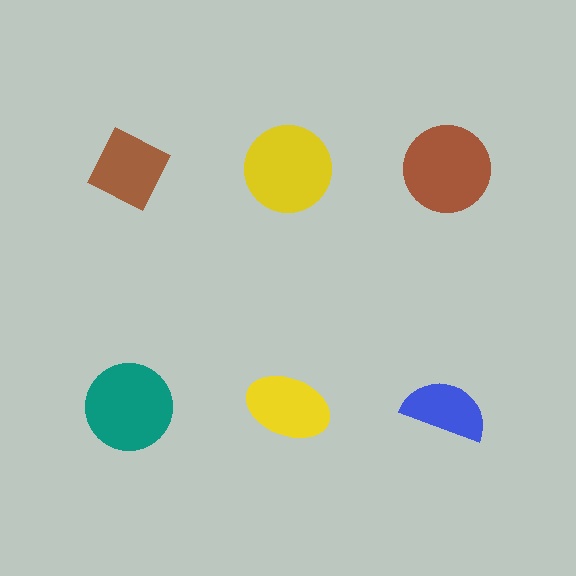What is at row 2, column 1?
A teal circle.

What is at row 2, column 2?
A yellow ellipse.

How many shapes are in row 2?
3 shapes.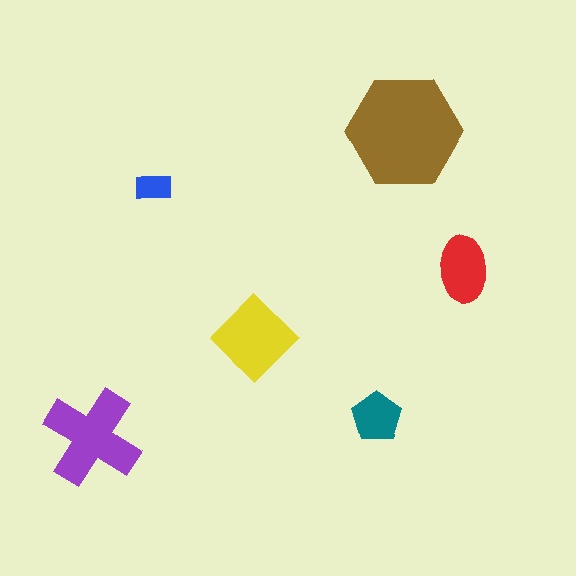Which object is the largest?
The brown hexagon.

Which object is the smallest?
The blue rectangle.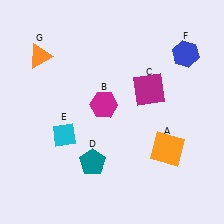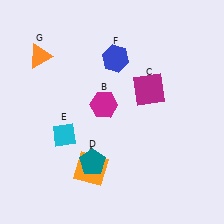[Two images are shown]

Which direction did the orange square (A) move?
The orange square (A) moved left.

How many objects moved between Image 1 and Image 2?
2 objects moved between the two images.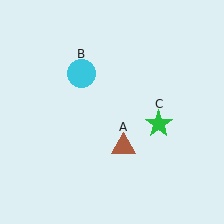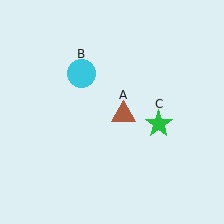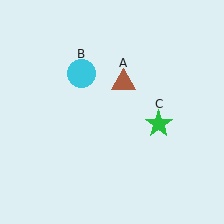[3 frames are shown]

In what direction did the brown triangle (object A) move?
The brown triangle (object A) moved up.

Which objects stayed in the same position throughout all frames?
Cyan circle (object B) and green star (object C) remained stationary.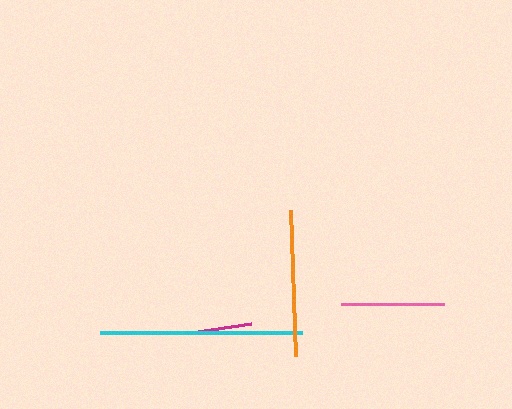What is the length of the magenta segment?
The magenta segment is approximately 60 pixels long.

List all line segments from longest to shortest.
From longest to shortest: cyan, orange, pink, magenta.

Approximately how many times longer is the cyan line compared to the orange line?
The cyan line is approximately 1.4 times the length of the orange line.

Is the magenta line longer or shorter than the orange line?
The orange line is longer than the magenta line.